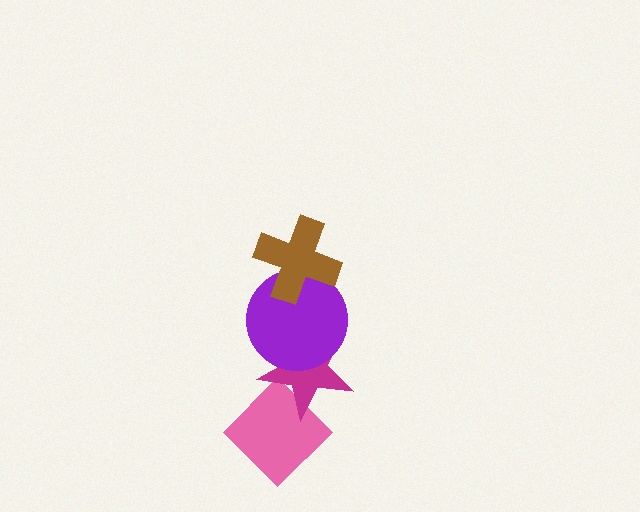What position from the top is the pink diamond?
The pink diamond is 4th from the top.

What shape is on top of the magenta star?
The purple circle is on top of the magenta star.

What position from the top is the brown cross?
The brown cross is 1st from the top.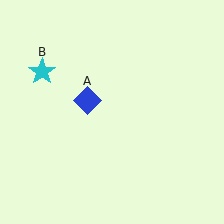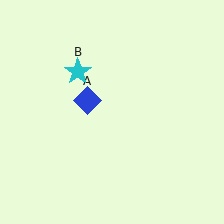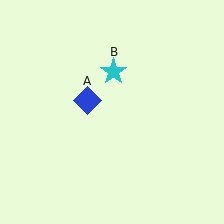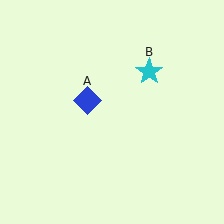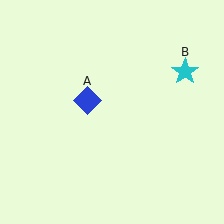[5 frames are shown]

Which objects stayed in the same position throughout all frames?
Blue diamond (object A) remained stationary.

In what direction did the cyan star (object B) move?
The cyan star (object B) moved right.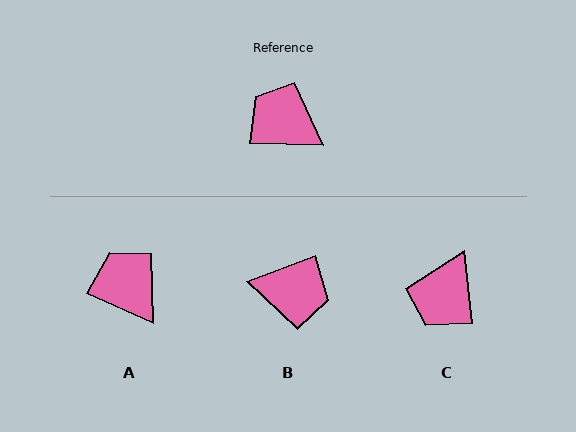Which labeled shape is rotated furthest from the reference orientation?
B, about 157 degrees away.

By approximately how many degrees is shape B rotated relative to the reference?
Approximately 157 degrees clockwise.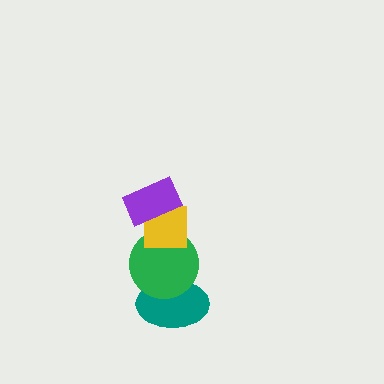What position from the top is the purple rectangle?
The purple rectangle is 1st from the top.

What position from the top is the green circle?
The green circle is 3rd from the top.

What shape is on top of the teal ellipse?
The green circle is on top of the teal ellipse.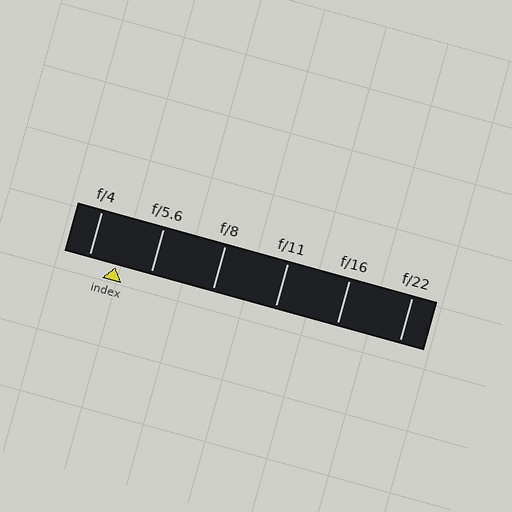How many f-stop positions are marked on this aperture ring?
There are 6 f-stop positions marked.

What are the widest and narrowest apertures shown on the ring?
The widest aperture shown is f/4 and the narrowest is f/22.